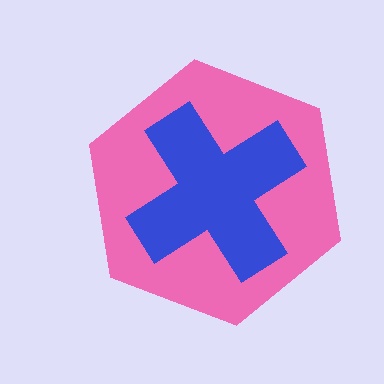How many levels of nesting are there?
2.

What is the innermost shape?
The blue cross.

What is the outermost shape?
The pink hexagon.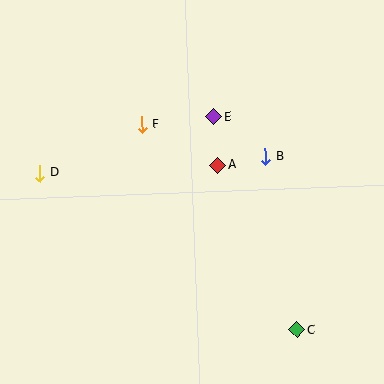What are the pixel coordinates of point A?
Point A is at (218, 165).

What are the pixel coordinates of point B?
Point B is at (265, 156).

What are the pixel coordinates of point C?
Point C is at (297, 330).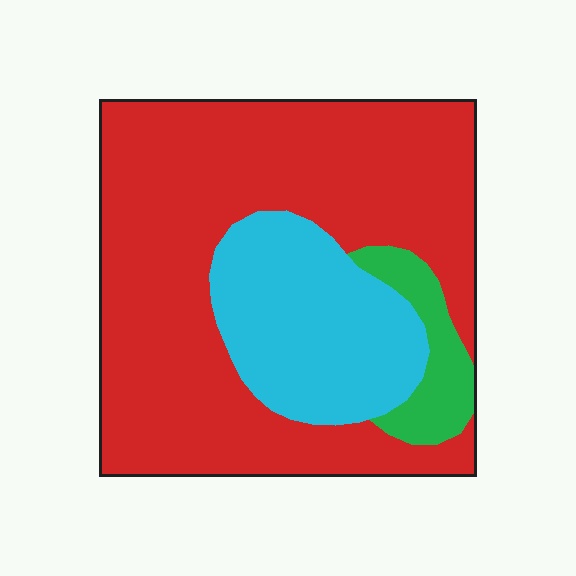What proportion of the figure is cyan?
Cyan covers roughly 25% of the figure.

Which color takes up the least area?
Green, at roughly 10%.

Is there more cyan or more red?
Red.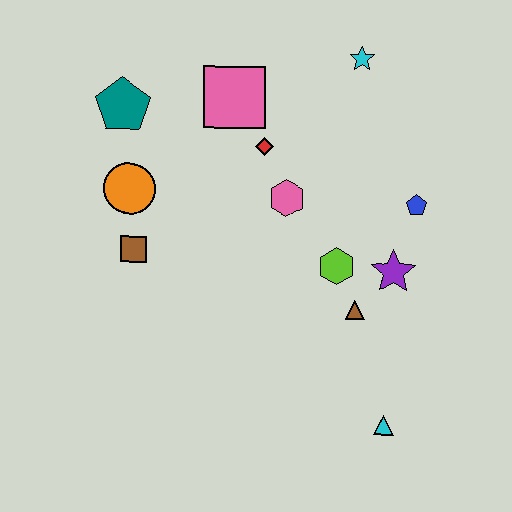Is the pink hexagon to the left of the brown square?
No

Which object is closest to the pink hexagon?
The red diamond is closest to the pink hexagon.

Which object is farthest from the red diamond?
The cyan triangle is farthest from the red diamond.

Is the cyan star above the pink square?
Yes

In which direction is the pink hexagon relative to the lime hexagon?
The pink hexagon is above the lime hexagon.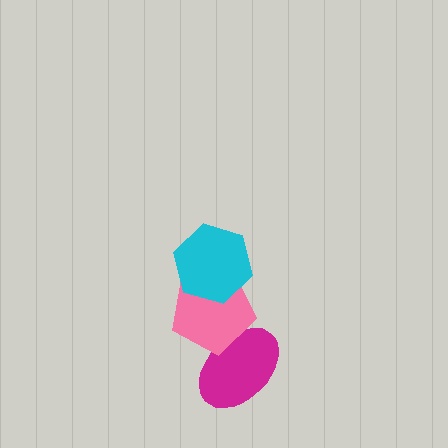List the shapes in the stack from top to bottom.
From top to bottom: the cyan hexagon, the pink pentagon, the magenta ellipse.